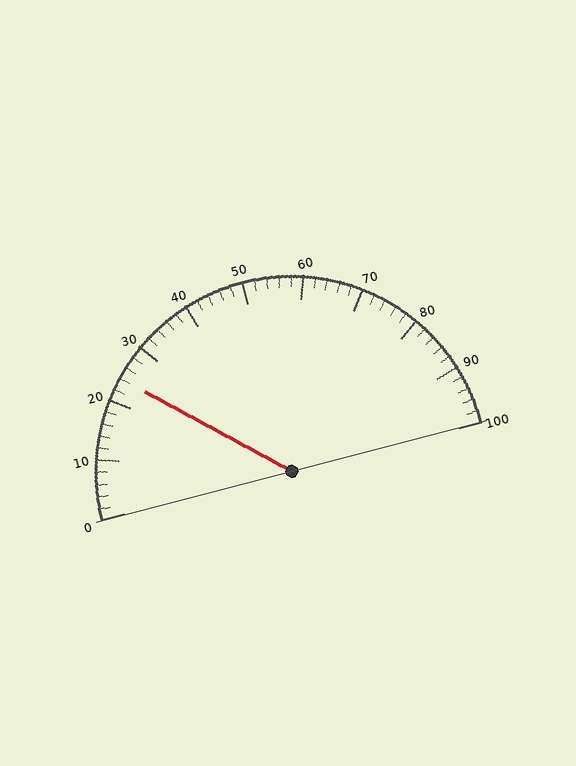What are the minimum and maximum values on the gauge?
The gauge ranges from 0 to 100.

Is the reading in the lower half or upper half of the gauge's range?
The reading is in the lower half of the range (0 to 100).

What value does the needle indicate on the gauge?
The needle indicates approximately 24.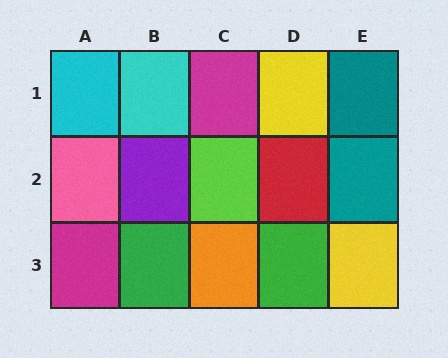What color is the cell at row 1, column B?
Cyan.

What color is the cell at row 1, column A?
Cyan.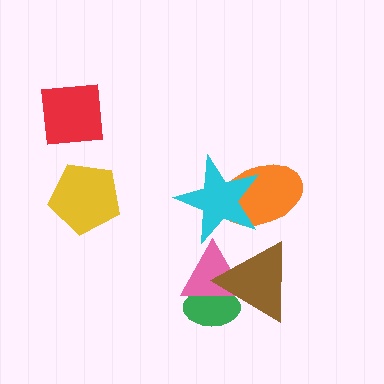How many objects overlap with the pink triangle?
2 objects overlap with the pink triangle.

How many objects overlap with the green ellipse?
2 objects overlap with the green ellipse.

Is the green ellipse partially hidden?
Yes, it is partially covered by another shape.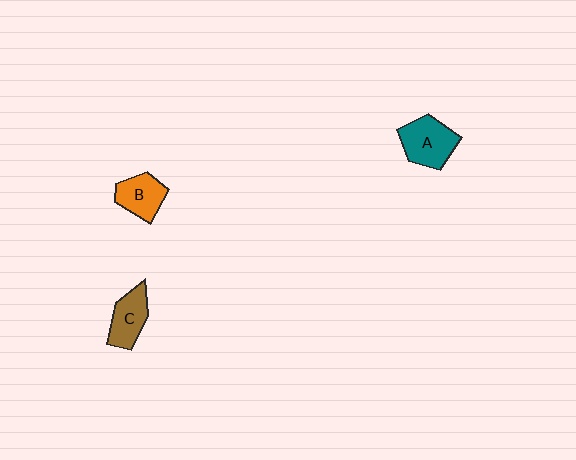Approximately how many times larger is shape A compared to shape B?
Approximately 1.3 times.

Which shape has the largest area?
Shape A (teal).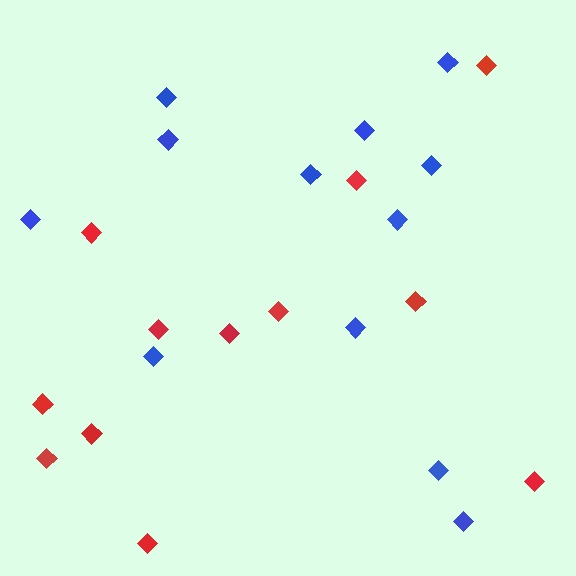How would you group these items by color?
There are 2 groups: one group of blue diamonds (12) and one group of red diamonds (12).